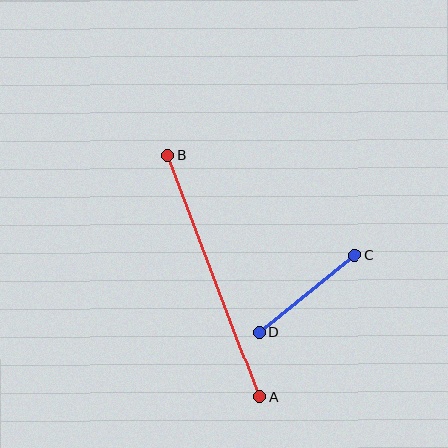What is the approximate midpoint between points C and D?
The midpoint is at approximately (307, 294) pixels.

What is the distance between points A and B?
The distance is approximately 258 pixels.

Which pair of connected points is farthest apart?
Points A and B are farthest apart.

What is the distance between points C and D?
The distance is approximately 123 pixels.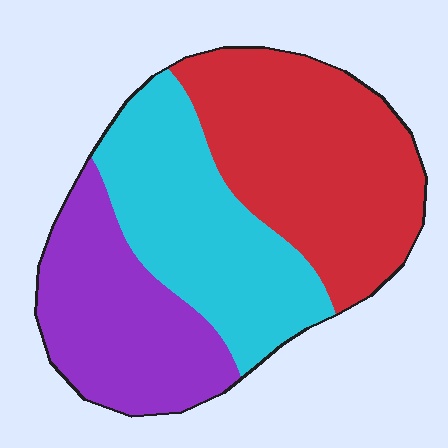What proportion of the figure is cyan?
Cyan covers around 30% of the figure.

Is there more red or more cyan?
Red.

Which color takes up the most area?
Red, at roughly 40%.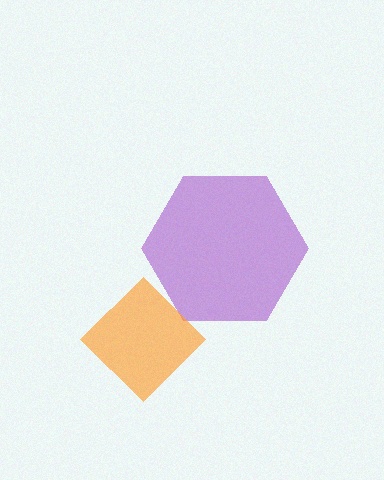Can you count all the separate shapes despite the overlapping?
Yes, there are 2 separate shapes.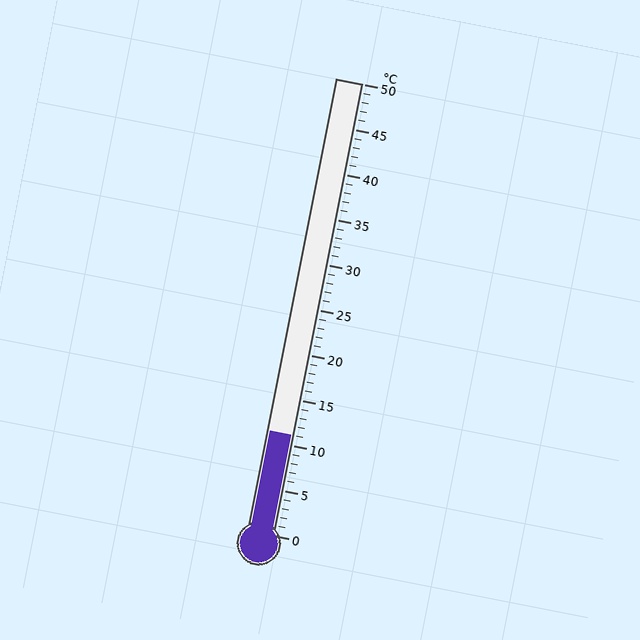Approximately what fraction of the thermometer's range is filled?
The thermometer is filled to approximately 20% of its range.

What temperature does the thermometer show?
The thermometer shows approximately 11°C.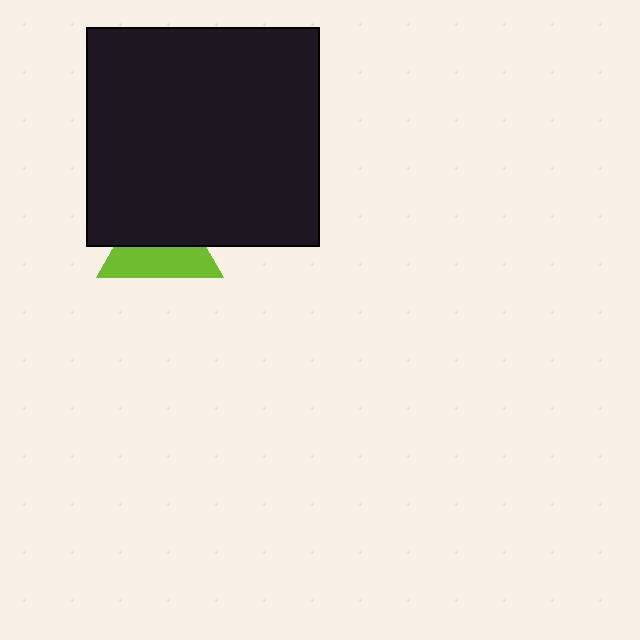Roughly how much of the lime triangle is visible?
About half of it is visible (roughly 47%).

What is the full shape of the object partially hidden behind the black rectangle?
The partially hidden object is a lime triangle.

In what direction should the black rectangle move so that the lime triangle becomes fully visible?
The black rectangle should move up. That is the shortest direction to clear the overlap and leave the lime triangle fully visible.